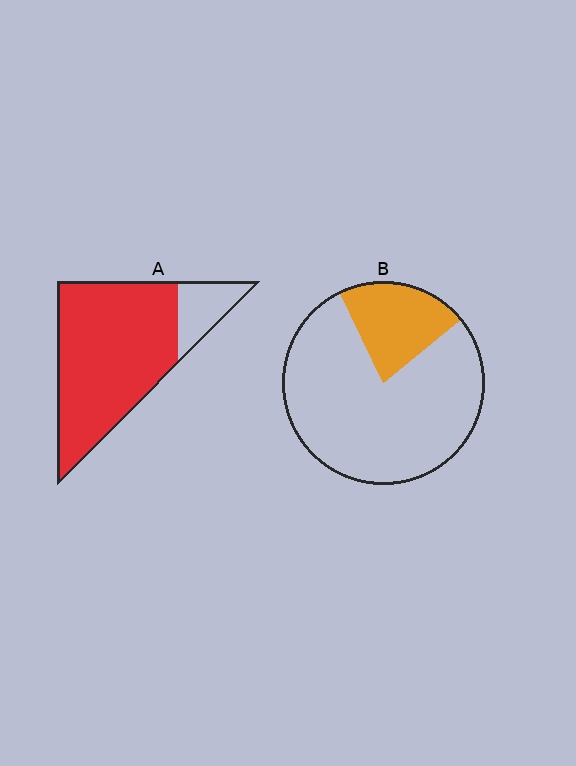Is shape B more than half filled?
No.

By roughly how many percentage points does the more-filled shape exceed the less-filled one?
By roughly 60 percentage points (A over B).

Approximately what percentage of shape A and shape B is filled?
A is approximately 85% and B is approximately 20%.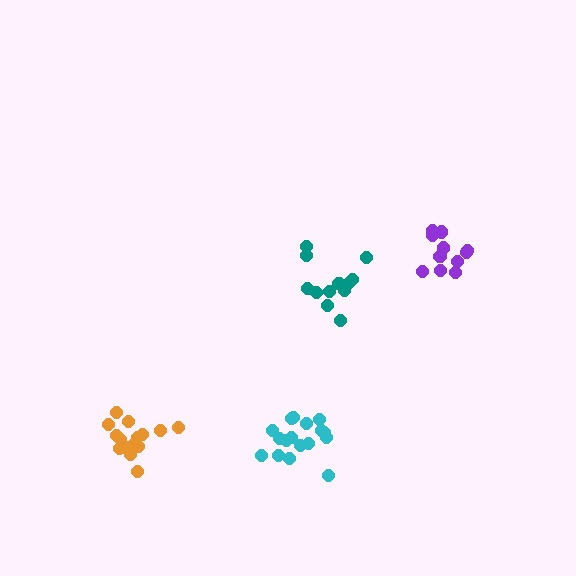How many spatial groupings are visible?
There are 4 spatial groupings.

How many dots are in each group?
Group 1: 16 dots, Group 2: 12 dots, Group 3: 11 dots, Group 4: 17 dots (56 total).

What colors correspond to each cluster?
The clusters are colored: orange, teal, purple, cyan.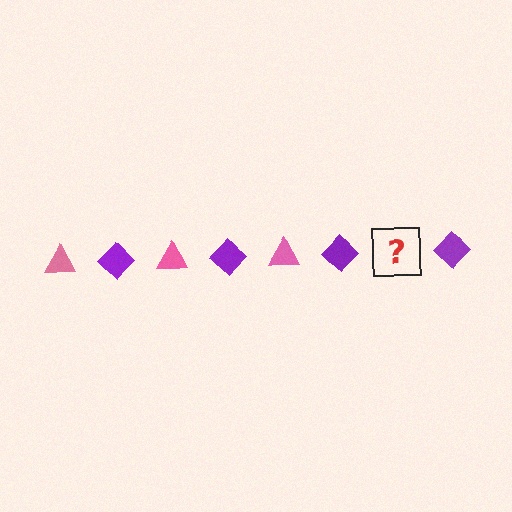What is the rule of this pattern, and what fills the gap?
The rule is that the pattern alternates between pink triangle and purple diamond. The gap should be filled with a pink triangle.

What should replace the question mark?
The question mark should be replaced with a pink triangle.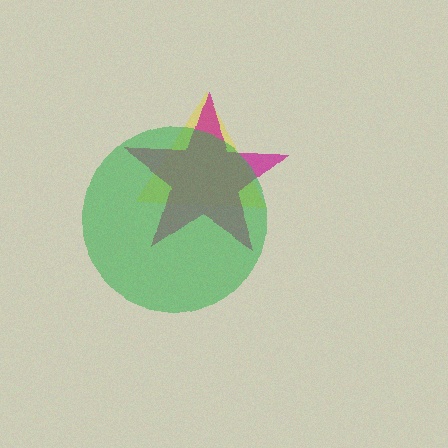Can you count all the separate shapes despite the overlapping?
Yes, there are 3 separate shapes.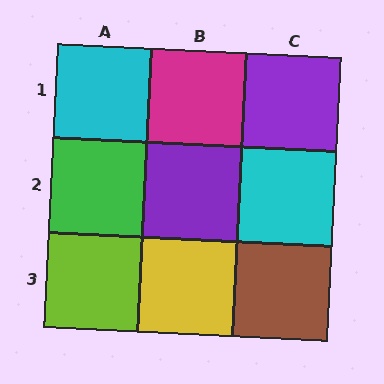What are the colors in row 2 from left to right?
Green, purple, cyan.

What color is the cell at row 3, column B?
Yellow.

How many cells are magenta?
1 cell is magenta.